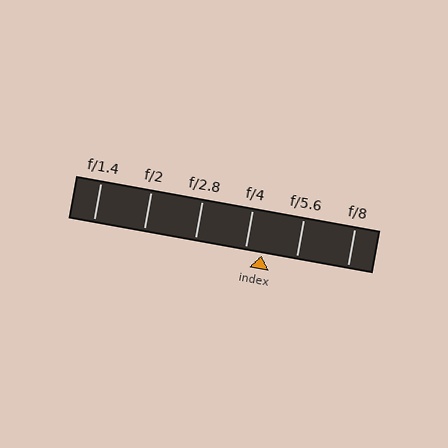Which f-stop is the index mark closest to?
The index mark is closest to f/4.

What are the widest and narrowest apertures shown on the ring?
The widest aperture shown is f/1.4 and the narrowest is f/8.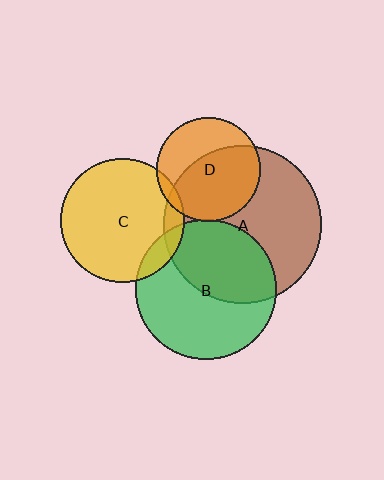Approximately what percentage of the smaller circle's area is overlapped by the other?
Approximately 5%.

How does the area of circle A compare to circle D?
Approximately 2.3 times.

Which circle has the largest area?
Circle A (brown).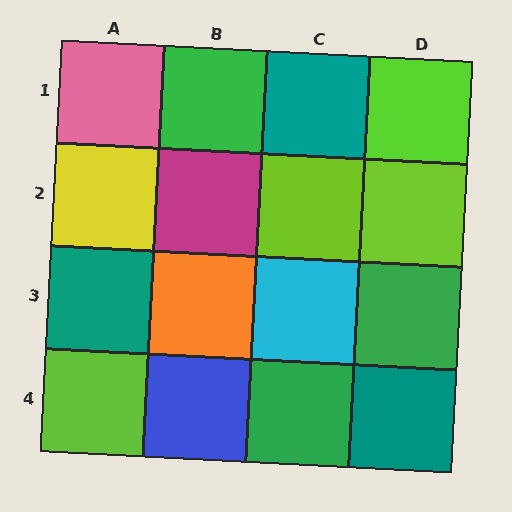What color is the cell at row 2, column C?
Lime.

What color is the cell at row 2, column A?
Yellow.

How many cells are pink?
1 cell is pink.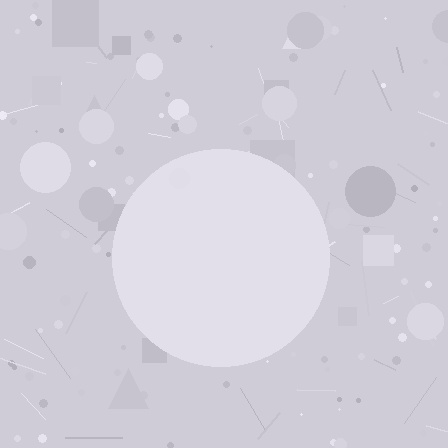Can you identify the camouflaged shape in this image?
The camouflaged shape is a circle.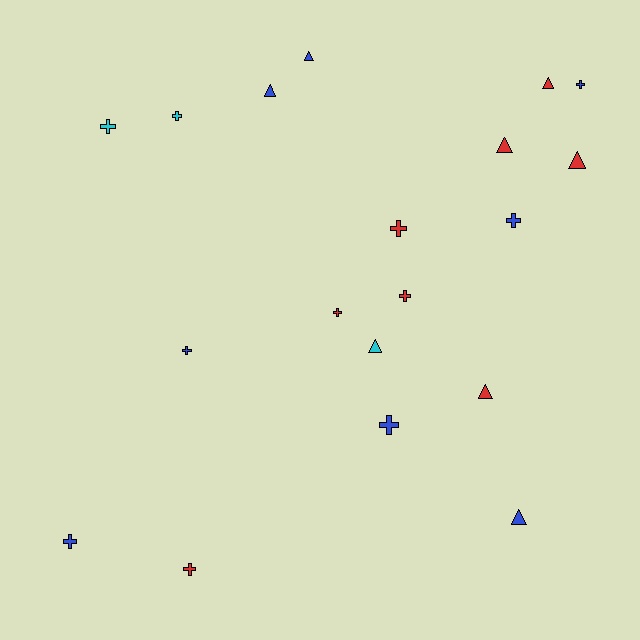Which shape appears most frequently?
Cross, with 11 objects.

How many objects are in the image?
There are 19 objects.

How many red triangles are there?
There are 4 red triangles.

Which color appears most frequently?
Red, with 8 objects.